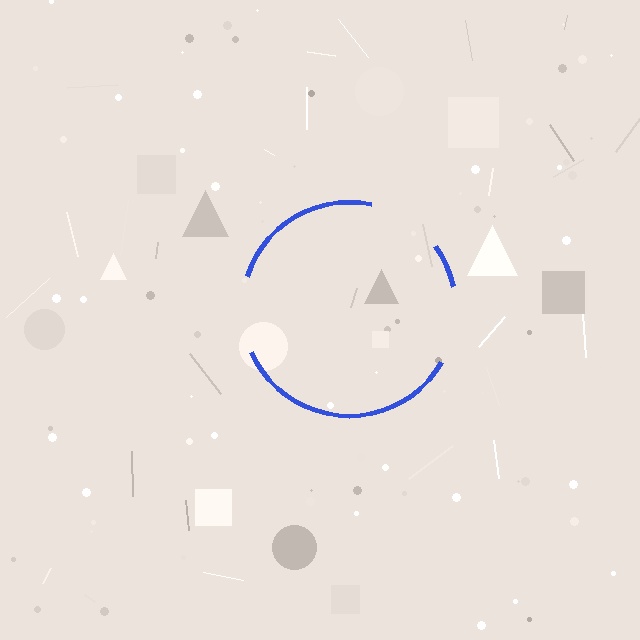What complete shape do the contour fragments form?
The contour fragments form a circle.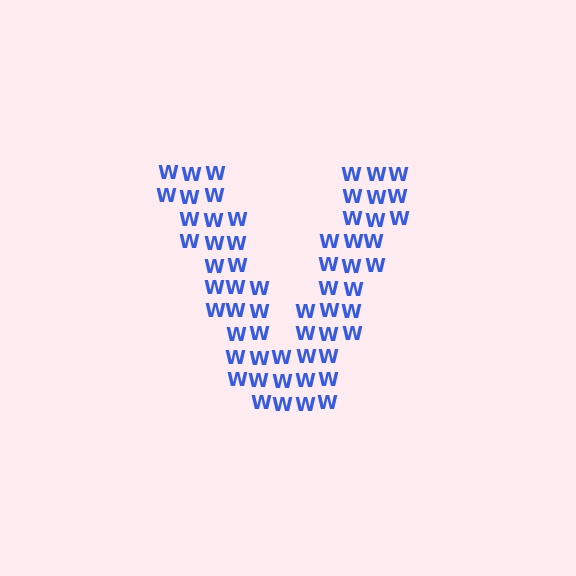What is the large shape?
The large shape is the letter V.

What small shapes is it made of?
It is made of small letter W's.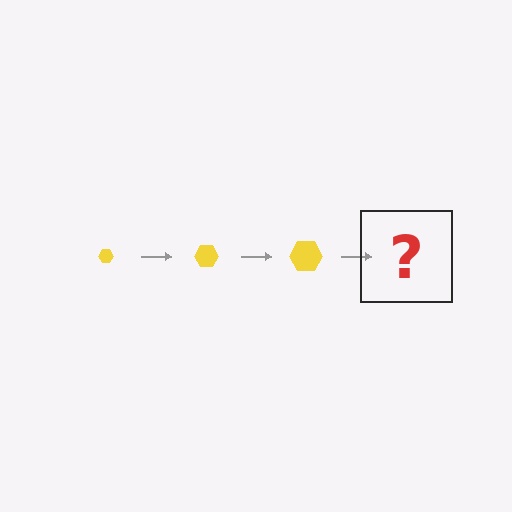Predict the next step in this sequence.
The next step is a yellow hexagon, larger than the previous one.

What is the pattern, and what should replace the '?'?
The pattern is that the hexagon gets progressively larger each step. The '?' should be a yellow hexagon, larger than the previous one.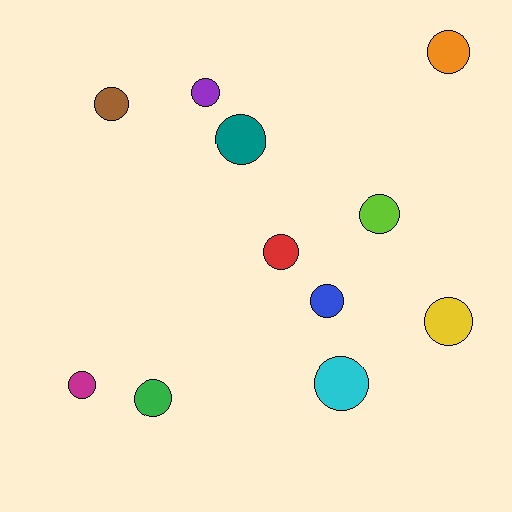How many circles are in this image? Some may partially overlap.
There are 11 circles.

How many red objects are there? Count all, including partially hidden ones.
There is 1 red object.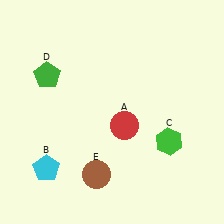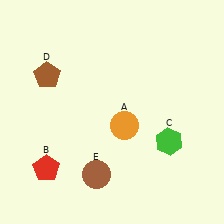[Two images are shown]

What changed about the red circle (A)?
In Image 1, A is red. In Image 2, it changed to orange.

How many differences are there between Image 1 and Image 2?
There are 3 differences between the two images.